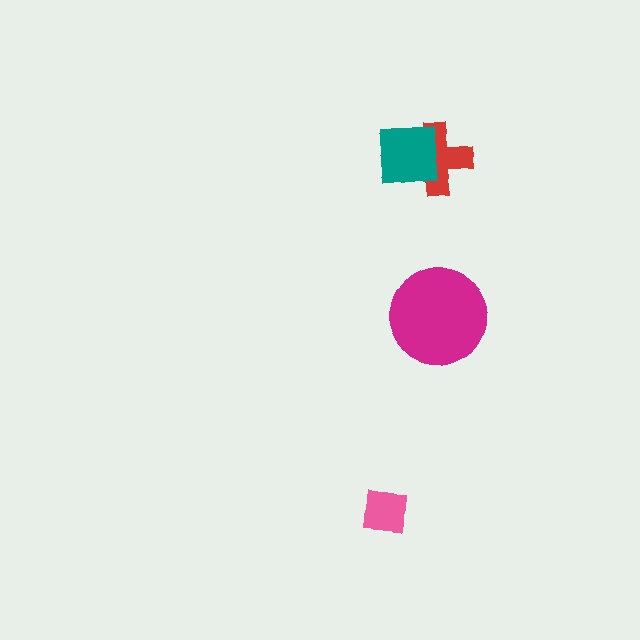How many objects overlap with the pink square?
0 objects overlap with the pink square.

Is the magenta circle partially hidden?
No, no other shape covers it.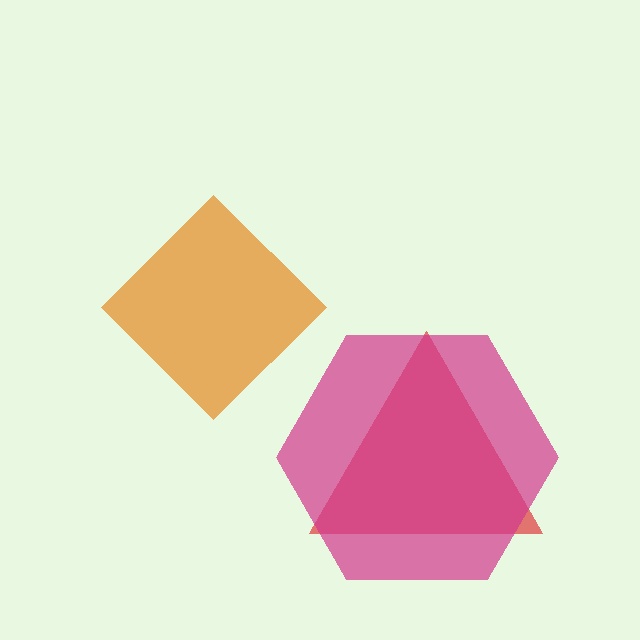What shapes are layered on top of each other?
The layered shapes are: an orange diamond, a red triangle, a magenta hexagon.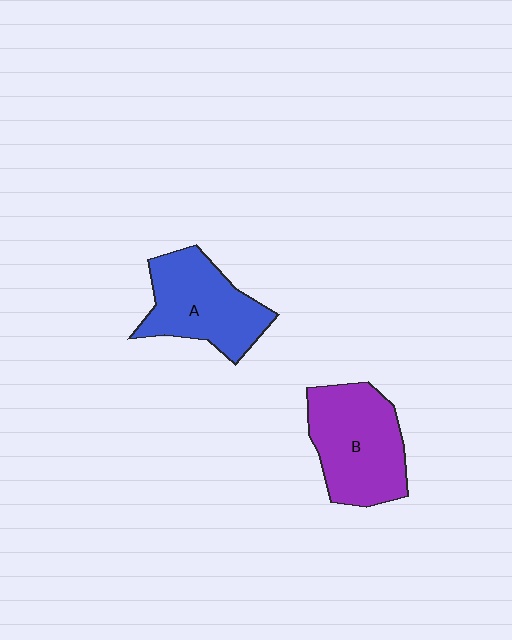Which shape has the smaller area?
Shape A (blue).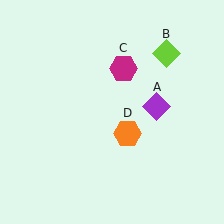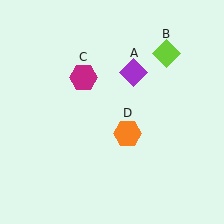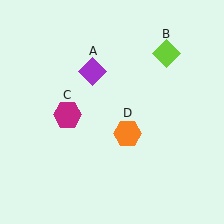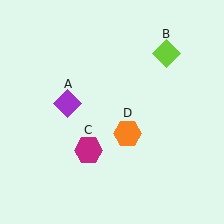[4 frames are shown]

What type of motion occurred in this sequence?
The purple diamond (object A), magenta hexagon (object C) rotated counterclockwise around the center of the scene.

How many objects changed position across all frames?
2 objects changed position: purple diamond (object A), magenta hexagon (object C).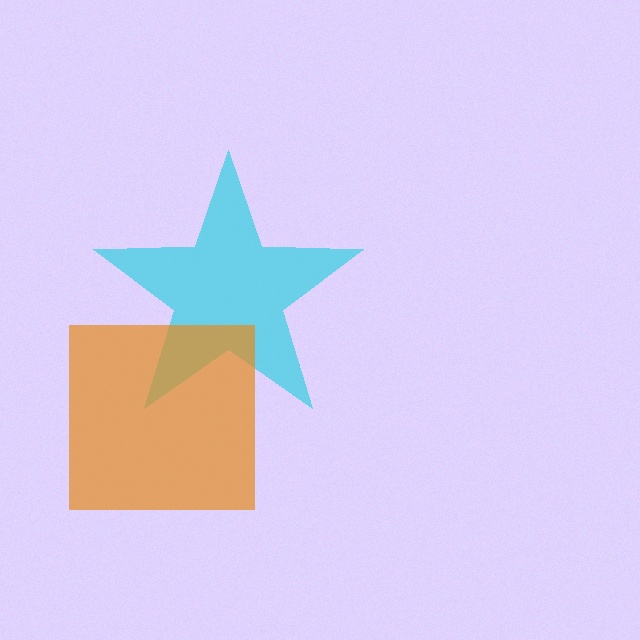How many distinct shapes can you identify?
There are 2 distinct shapes: a cyan star, an orange square.